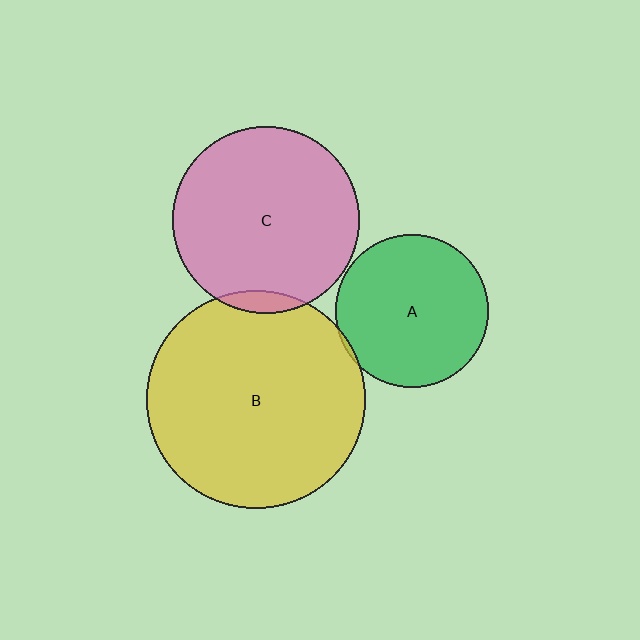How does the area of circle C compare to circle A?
Approximately 1.5 times.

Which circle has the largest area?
Circle B (yellow).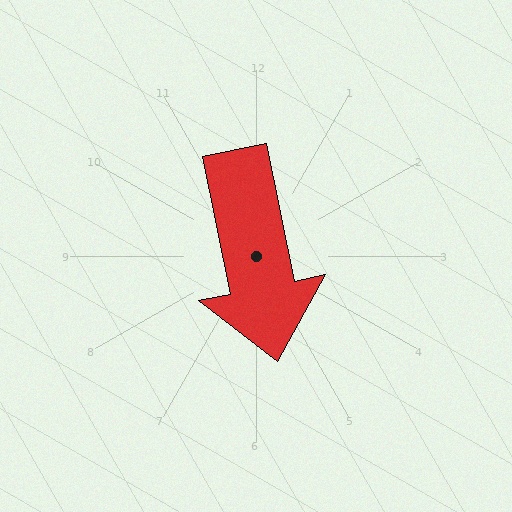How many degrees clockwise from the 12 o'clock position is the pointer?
Approximately 169 degrees.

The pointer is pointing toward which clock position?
Roughly 6 o'clock.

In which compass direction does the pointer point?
South.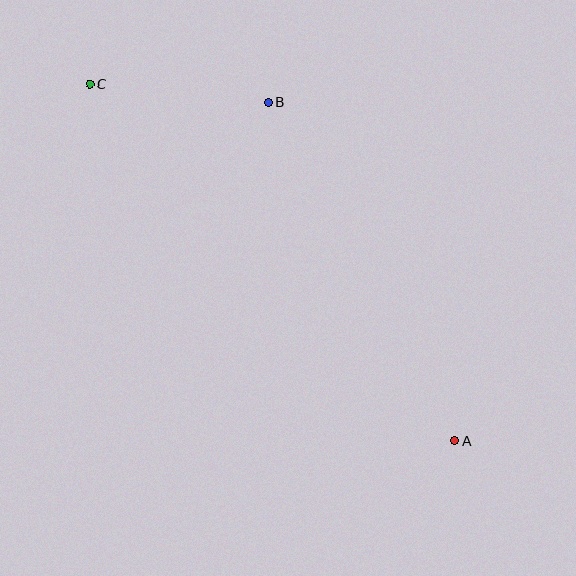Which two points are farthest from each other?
Points A and C are farthest from each other.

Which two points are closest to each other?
Points B and C are closest to each other.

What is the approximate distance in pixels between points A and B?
The distance between A and B is approximately 387 pixels.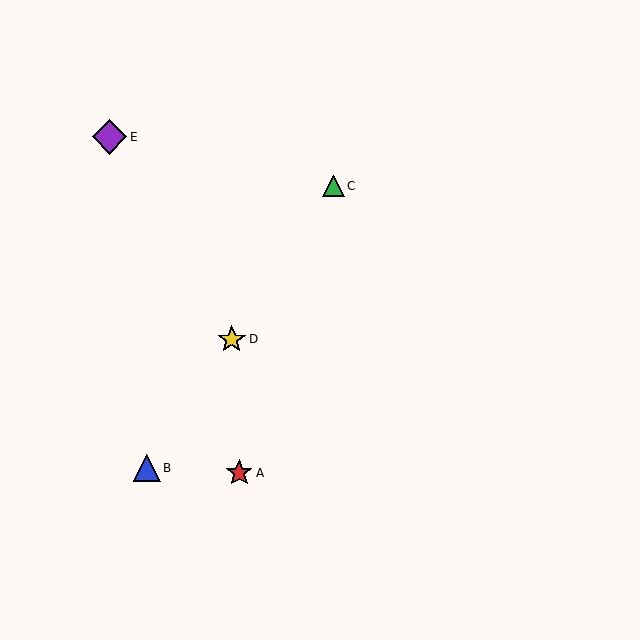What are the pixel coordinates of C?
Object C is at (333, 186).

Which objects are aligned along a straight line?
Objects B, C, D are aligned along a straight line.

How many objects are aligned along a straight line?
3 objects (B, C, D) are aligned along a straight line.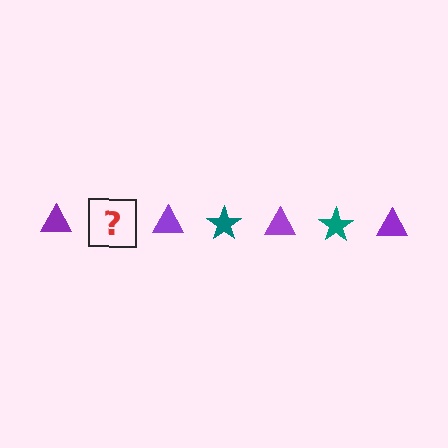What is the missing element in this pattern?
The missing element is a teal star.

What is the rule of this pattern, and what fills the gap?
The rule is that the pattern alternates between purple triangle and teal star. The gap should be filled with a teal star.